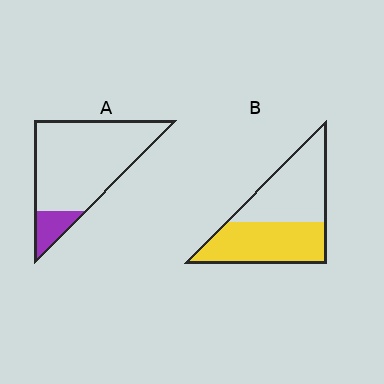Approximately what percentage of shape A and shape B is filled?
A is approximately 15% and B is approximately 50%.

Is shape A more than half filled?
No.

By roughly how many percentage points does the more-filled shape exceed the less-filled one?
By roughly 35 percentage points (B over A).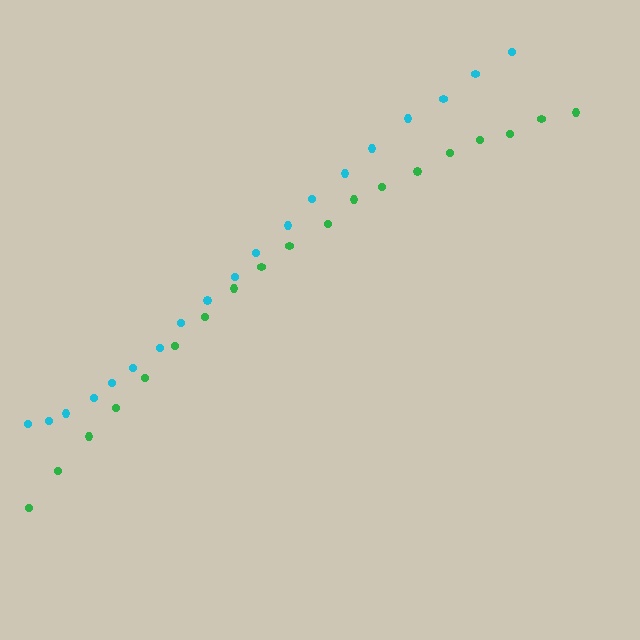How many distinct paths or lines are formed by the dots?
There are 2 distinct paths.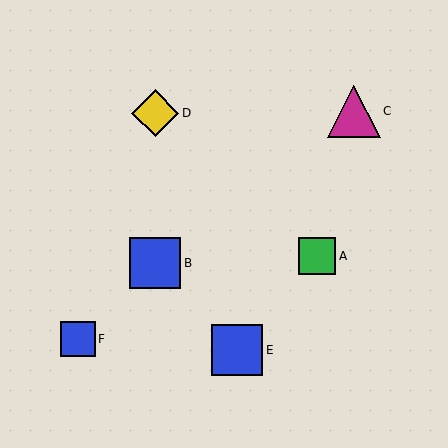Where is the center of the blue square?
The center of the blue square is at (78, 339).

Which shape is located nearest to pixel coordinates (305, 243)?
The green square (labeled A) at (317, 256) is nearest to that location.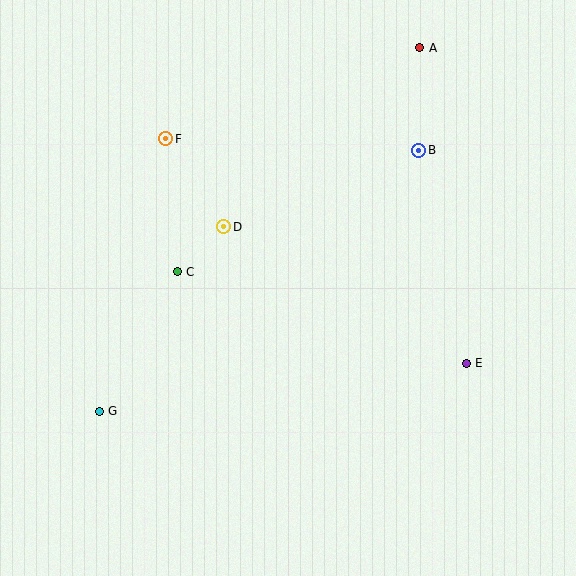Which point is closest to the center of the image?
Point D at (224, 227) is closest to the center.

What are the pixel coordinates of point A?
Point A is at (420, 48).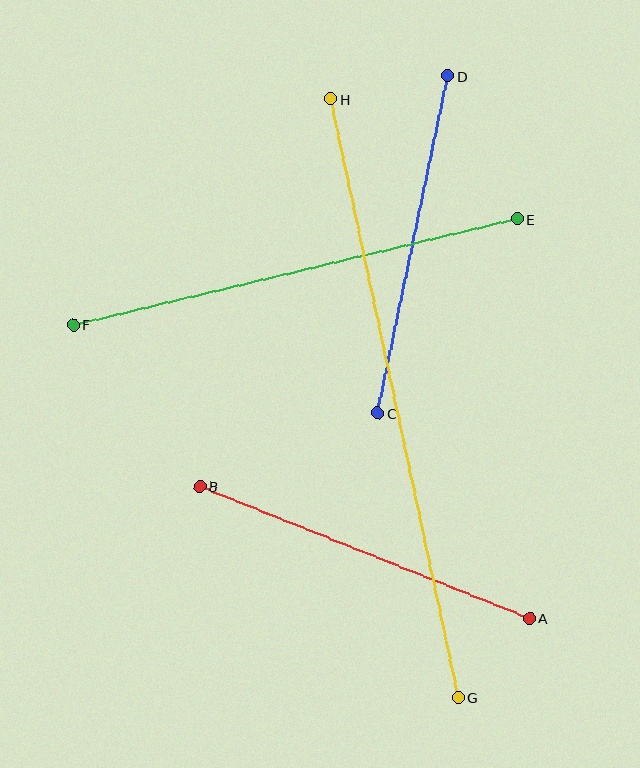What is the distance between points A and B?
The distance is approximately 355 pixels.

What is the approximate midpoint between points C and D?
The midpoint is at approximately (413, 244) pixels.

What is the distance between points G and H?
The distance is approximately 612 pixels.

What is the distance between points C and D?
The distance is approximately 345 pixels.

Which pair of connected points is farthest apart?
Points G and H are farthest apart.